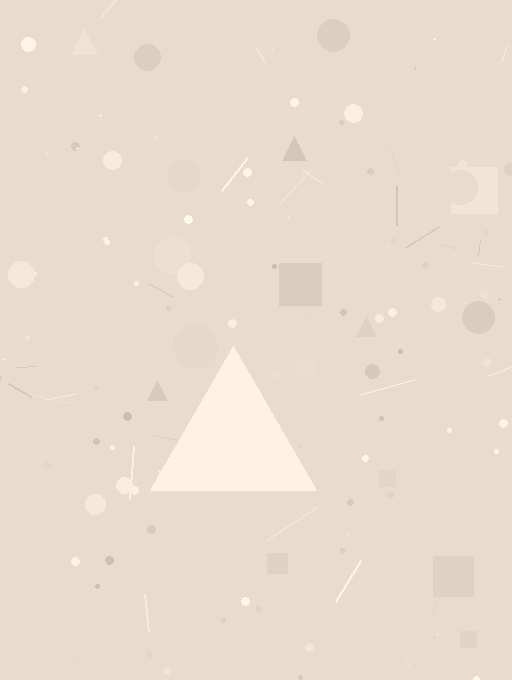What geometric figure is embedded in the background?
A triangle is embedded in the background.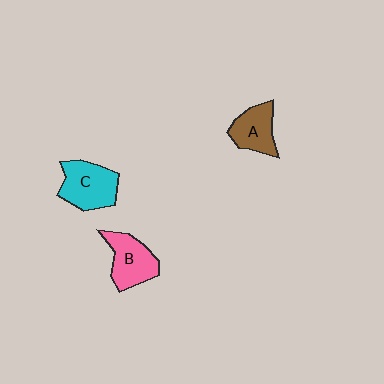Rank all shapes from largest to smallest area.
From largest to smallest: C (cyan), B (pink), A (brown).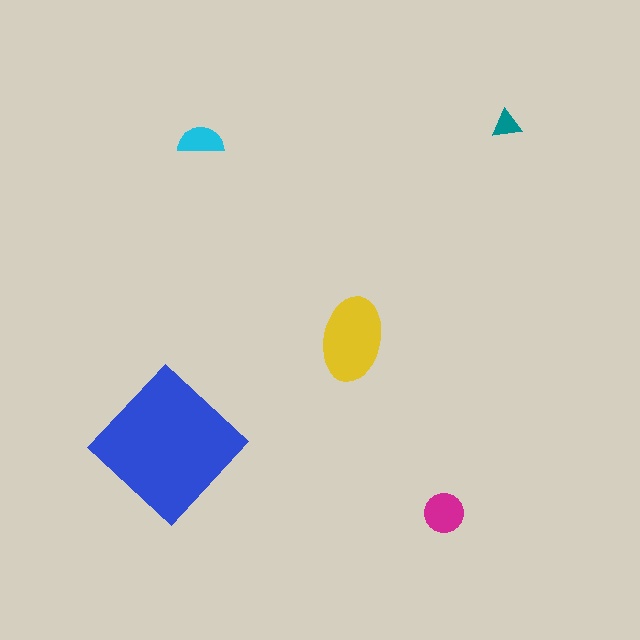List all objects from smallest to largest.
The teal triangle, the cyan semicircle, the magenta circle, the yellow ellipse, the blue diamond.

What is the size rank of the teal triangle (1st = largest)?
5th.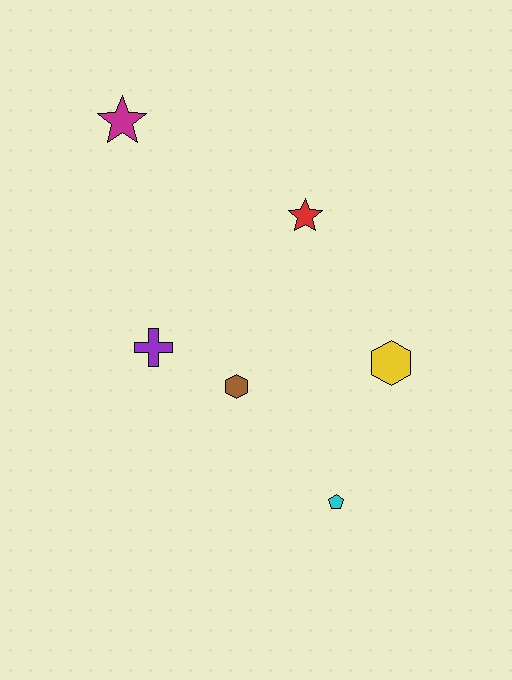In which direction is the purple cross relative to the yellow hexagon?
The purple cross is to the left of the yellow hexagon.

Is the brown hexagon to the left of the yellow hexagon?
Yes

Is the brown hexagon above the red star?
No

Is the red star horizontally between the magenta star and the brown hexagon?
No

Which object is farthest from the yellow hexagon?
The magenta star is farthest from the yellow hexagon.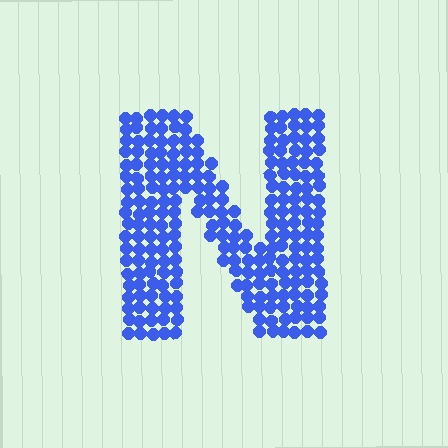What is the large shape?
The large shape is the letter N.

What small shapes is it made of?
It is made of small circles.